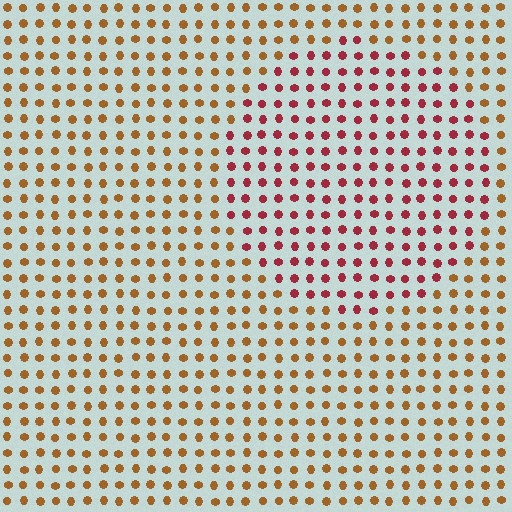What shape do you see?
I see a circle.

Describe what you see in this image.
The image is filled with small brown elements in a uniform arrangement. A circle-shaped region is visible where the elements are tinted to a slightly different hue, forming a subtle color boundary.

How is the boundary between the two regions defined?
The boundary is defined purely by a slight shift in hue (about 41 degrees). Spacing, size, and orientation are identical on both sides.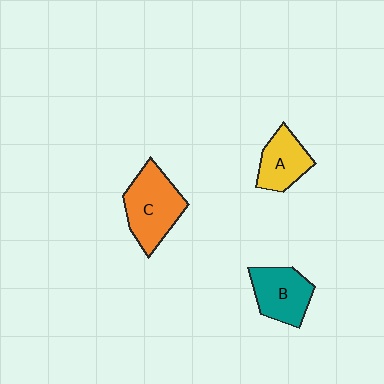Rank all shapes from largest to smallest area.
From largest to smallest: C (orange), B (teal), A (yellow).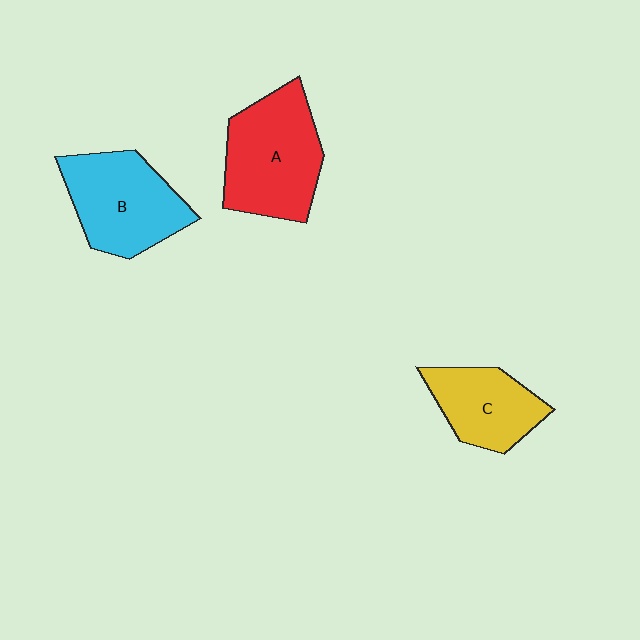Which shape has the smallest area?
Shape C (yellow).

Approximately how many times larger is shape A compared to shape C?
Approximately 1.5 times.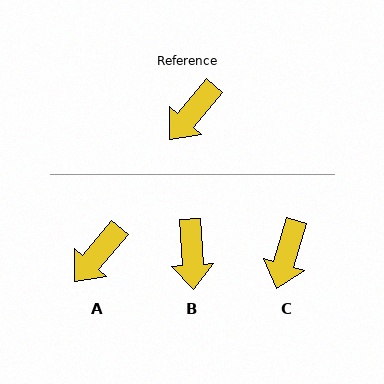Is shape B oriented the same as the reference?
No, it is off by about 43 degrees.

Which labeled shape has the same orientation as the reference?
A.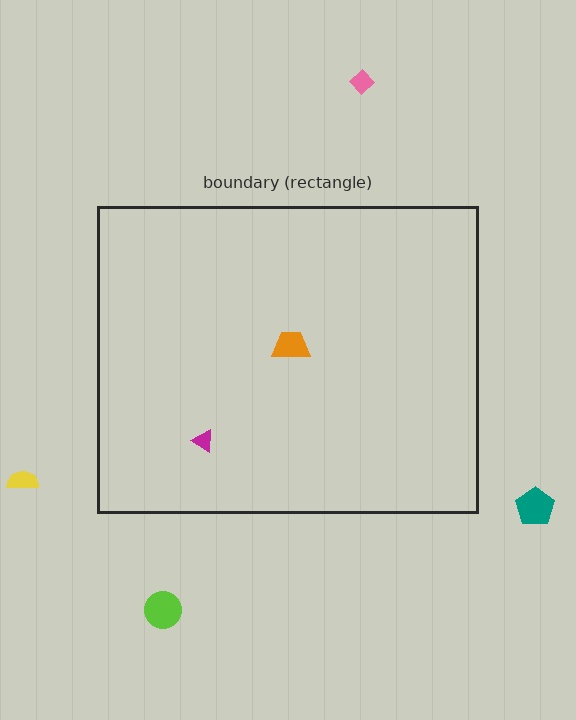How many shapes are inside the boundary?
2 inside, 4 outside.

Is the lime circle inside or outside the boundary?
Outside.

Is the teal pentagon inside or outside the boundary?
Outside.